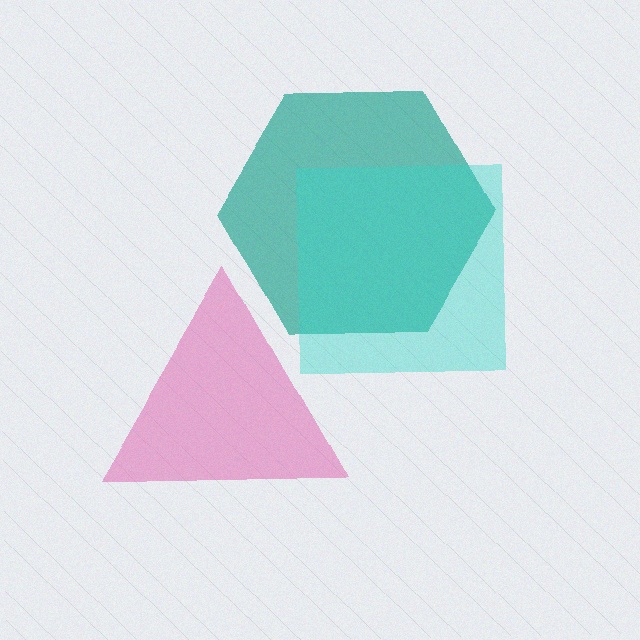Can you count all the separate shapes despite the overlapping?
Yes, there are 3 separate shapes.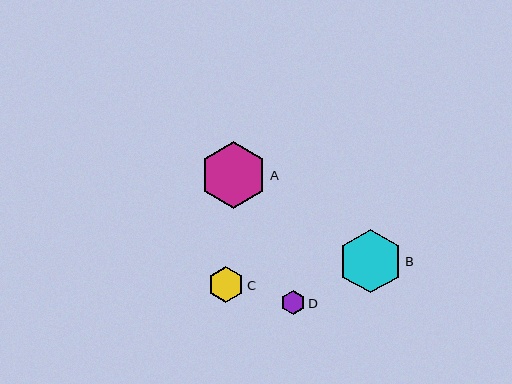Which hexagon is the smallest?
Hexagon D is the smallest with a size of approximately 25 pixels.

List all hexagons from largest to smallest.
From largest to smallest: A, B, C, D.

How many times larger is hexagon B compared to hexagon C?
Hexagon B is approximately 1.8 times the size of hexagon C.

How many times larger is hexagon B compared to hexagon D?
Hexagon B is approximately 2.6 times the size of hexagon D.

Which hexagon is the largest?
Hexagon A is the largest with a size of approximately 67 pixels.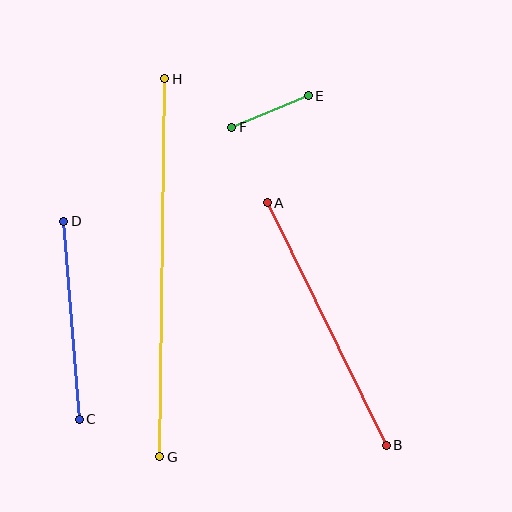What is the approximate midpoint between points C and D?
The midpoint is at approximately (71, 320) pixels.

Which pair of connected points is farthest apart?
Points G and H are farthest apart.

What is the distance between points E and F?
The distance is approximately 83 pixels.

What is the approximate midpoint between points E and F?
The midpoint is at approximately (270, 111) pixels.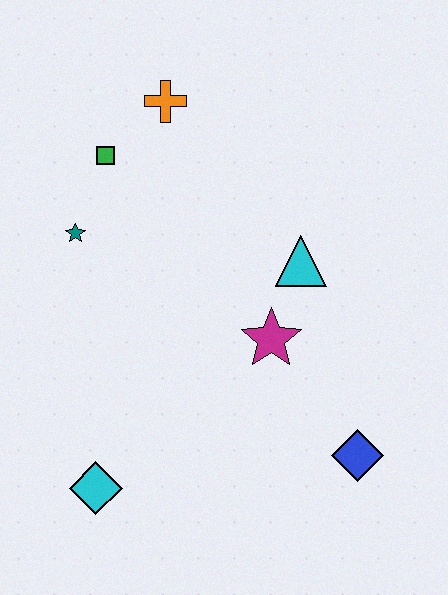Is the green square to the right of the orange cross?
No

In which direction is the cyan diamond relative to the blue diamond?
The cyan diamond is to the left of the blue diamond.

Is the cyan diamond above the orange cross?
No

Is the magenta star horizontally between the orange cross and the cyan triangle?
Yes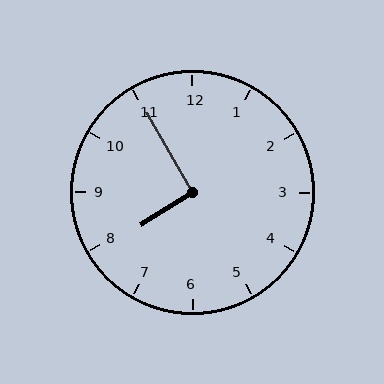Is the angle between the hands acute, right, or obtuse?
It is right.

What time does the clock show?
7:55.